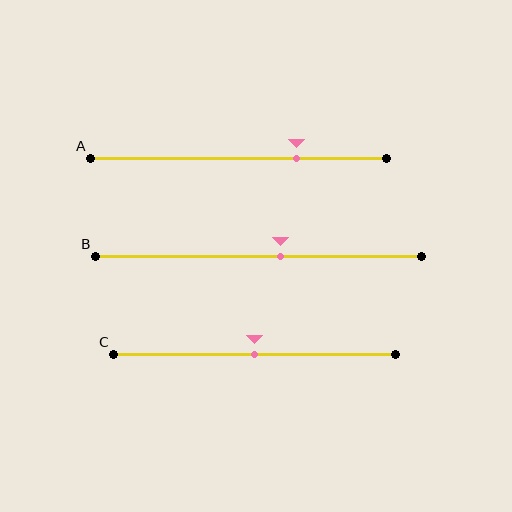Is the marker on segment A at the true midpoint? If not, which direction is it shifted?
No, the marker on segment A is shifted to the right by about 20% of the segment length.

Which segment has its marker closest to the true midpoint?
Segment C has its marker closest to the true midpoint.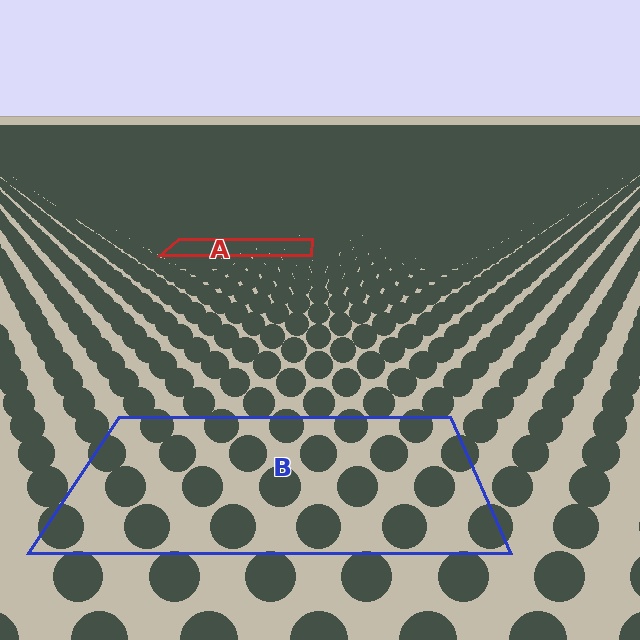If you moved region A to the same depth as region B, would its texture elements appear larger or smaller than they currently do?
They would appear larger. At a closer depth, the same texture elements are projected at a bigger on-screen size.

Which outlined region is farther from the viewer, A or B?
Region A is farther from the viewer — the texture elements inside it appear smaller and more densely packed.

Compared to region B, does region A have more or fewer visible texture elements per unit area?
Region A has more texture elements per unit area — they are packed more densely because it is farther away.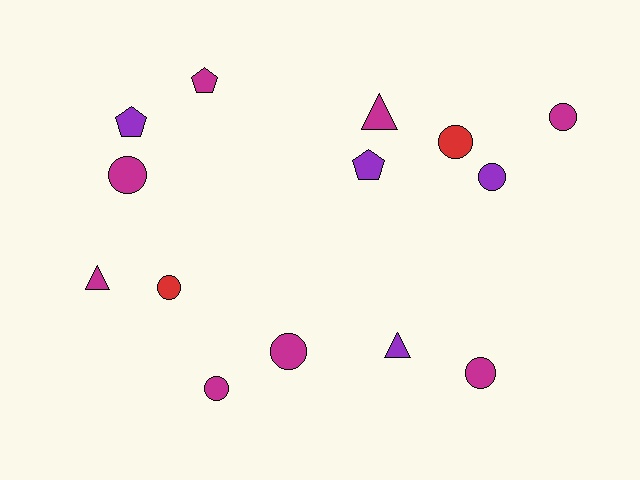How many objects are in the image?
There are 14 objects.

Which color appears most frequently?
Magenta, with 8 objects.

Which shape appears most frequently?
Circle, with 8 objects.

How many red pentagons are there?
There are no red pentagons.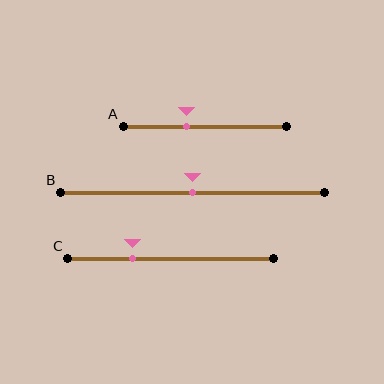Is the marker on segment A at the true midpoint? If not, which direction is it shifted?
No, the marker on segment A is shifted to the left by about 11% of the segment length.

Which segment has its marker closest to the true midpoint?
Segment B has its marker closest to the true midpoint.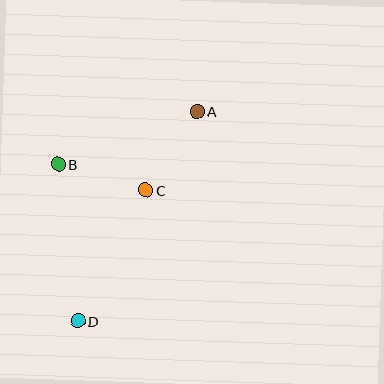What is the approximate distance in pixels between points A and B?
The distance between A and B is approximately 149 pixels.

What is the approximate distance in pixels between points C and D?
The distance between C and D is approximately 147 pixels.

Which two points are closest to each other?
Points B and C are closest to each other.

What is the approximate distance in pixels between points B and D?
The distance between B and D is approximately 158 pixels.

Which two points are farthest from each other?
Points A and D are farthest from each other.